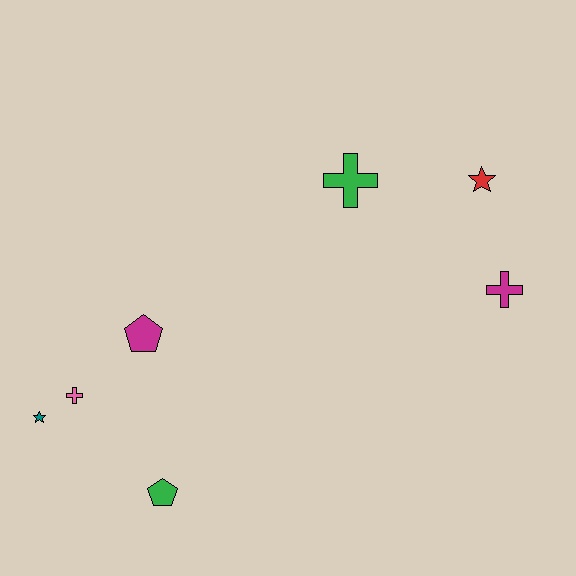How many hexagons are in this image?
There are no hexagons.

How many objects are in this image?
There are 7 objects.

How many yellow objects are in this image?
There are no yellow objects.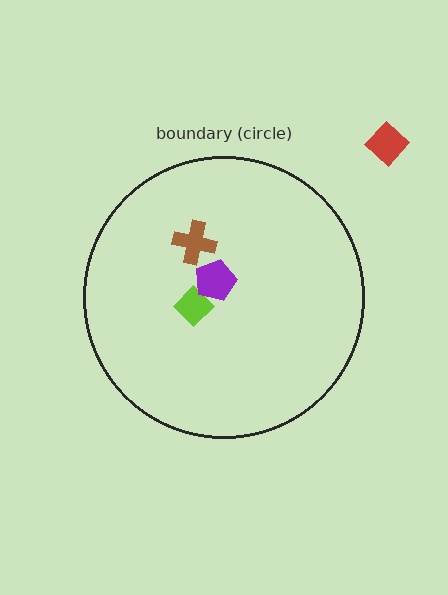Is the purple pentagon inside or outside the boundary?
Inside.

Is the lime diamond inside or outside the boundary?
Inside.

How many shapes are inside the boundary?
3 inside, 1 outside.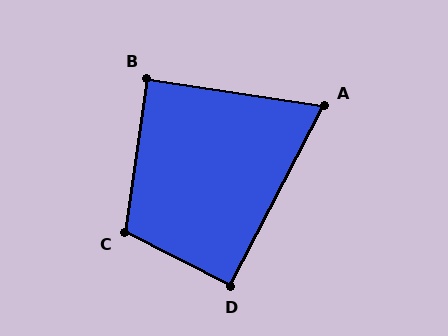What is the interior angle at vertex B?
Approximately 89 degrees (approximately right).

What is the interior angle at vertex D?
Approximately 91 degrees (approximately right).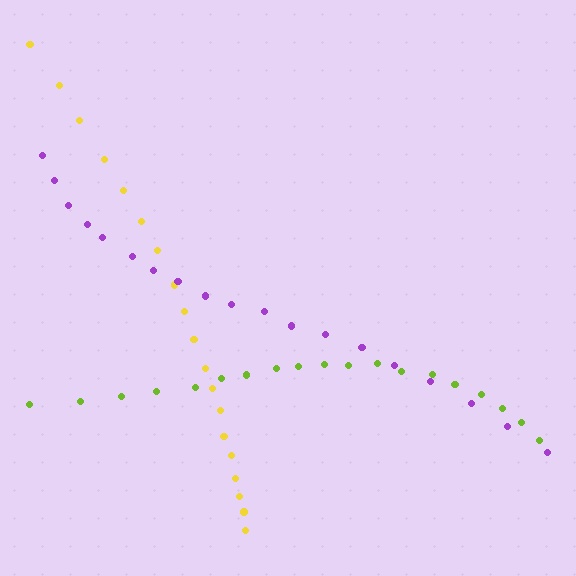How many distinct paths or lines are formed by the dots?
There are 3 distinct paths.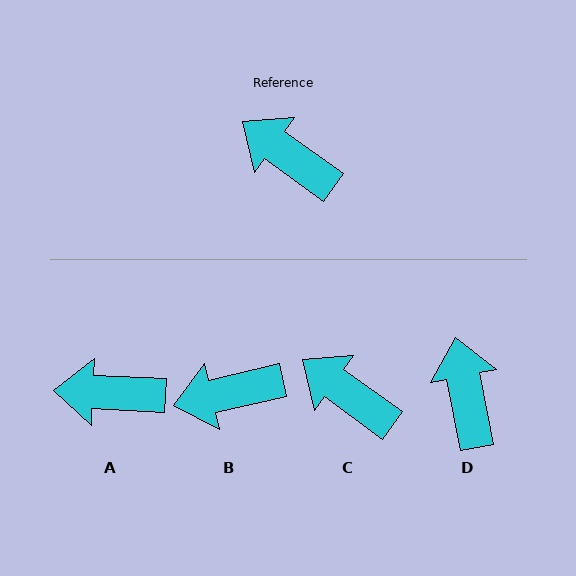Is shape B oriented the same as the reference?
No, it is off by about 49 degrees.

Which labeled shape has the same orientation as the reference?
C.